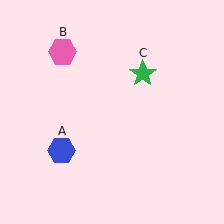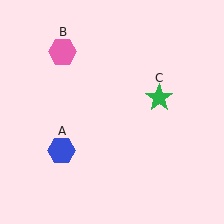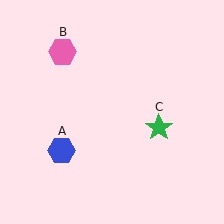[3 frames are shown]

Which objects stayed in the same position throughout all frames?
Blue hexagon (object A) and pink hexagon (object B) remained stationary.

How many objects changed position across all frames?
1 object changed position: green star (object C).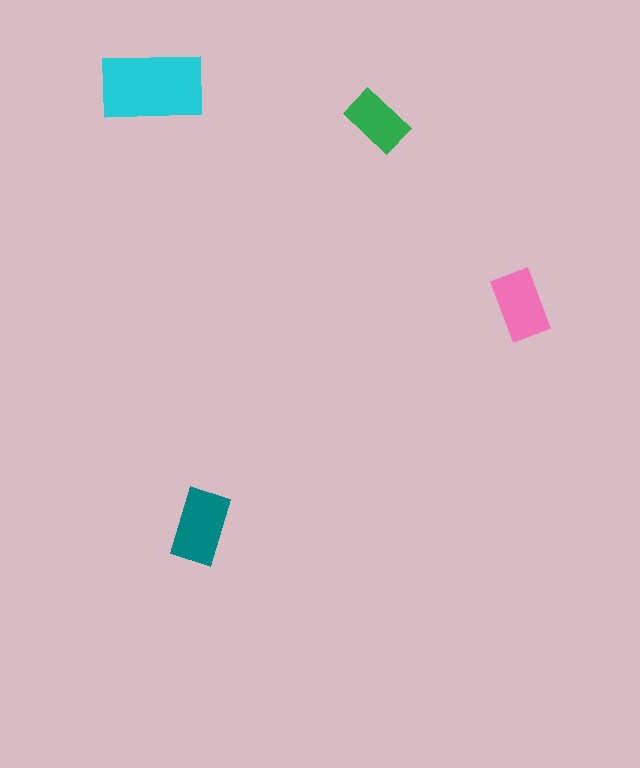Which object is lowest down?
The teal rectangle is bottommost.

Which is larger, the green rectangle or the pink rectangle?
The pink one.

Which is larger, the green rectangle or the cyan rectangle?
The cyan one.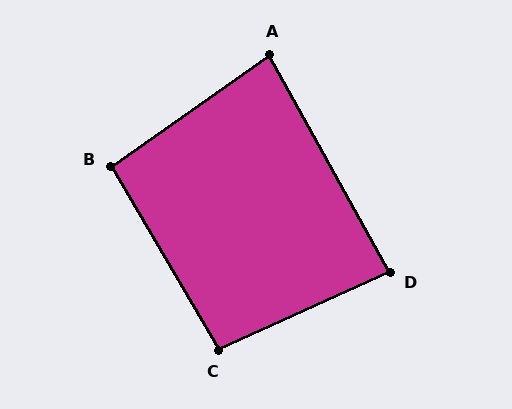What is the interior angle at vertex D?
Approximately 85 degrees (approximately right).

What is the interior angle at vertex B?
Approximately 95 degrees (approximately right).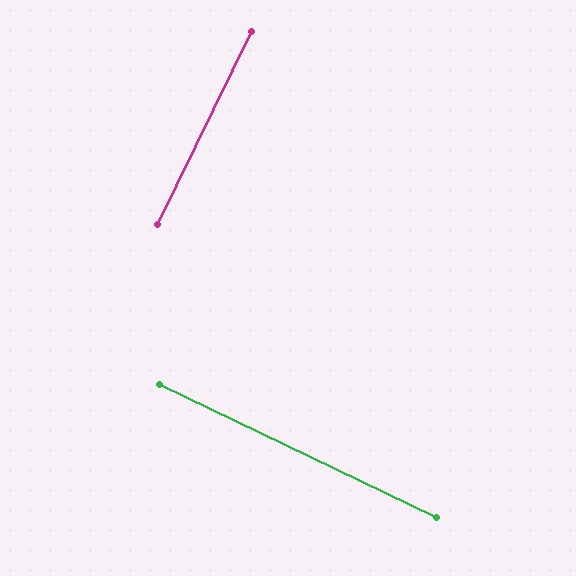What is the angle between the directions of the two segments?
Approximately 90 degrees.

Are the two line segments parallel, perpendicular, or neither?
Perpendicular — they meet at approximately 90°.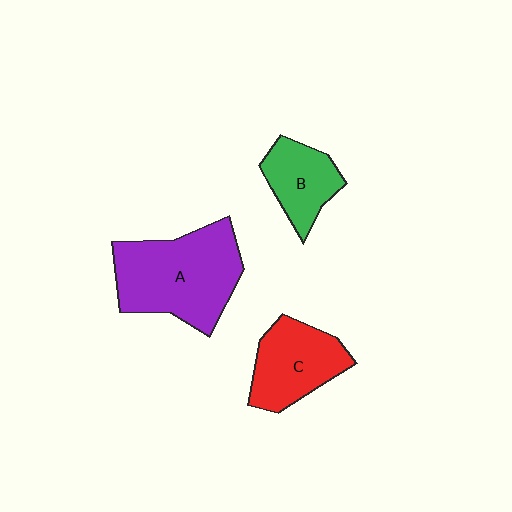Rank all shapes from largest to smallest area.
From largest to smallest: A (purple), C (red), B (green).